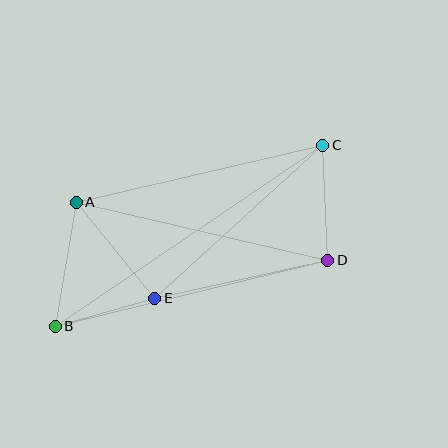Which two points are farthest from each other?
Points B and C are farthest from each other.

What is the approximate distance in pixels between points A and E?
The distance between A and E is approximately 124 pixels.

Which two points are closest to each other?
Points B and E are closest to each other.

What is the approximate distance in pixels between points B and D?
The distance between B and D is approximately 281 pixels.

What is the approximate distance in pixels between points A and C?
The distance between A and C is approximately 253 pixels.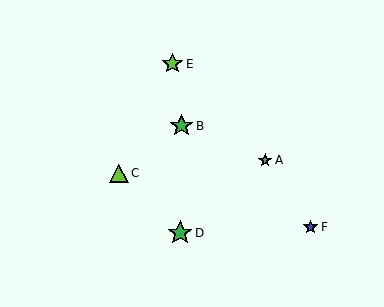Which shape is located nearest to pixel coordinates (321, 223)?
The blue star (labeled F) at (311, 227) is nearest to that location.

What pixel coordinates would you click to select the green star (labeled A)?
Click at (265, 160) to select the green star A.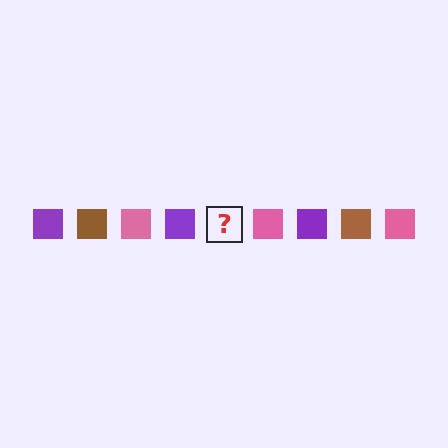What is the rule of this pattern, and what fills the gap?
The rule is that the pattern cycles through purple, brown, pink squares. The gap should be filled with a brown square.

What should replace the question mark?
The question mark should be replaced with a brown square.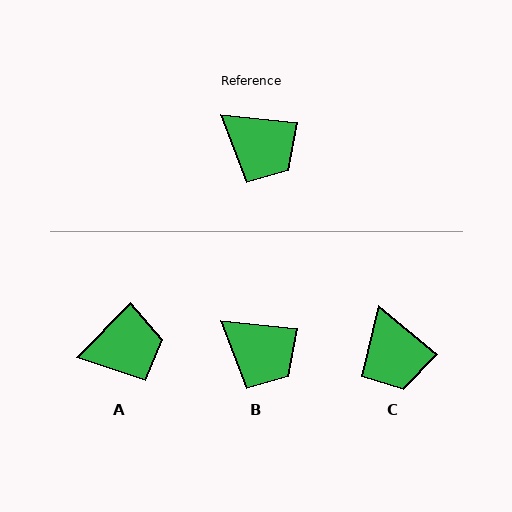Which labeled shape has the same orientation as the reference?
B.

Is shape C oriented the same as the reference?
No, it is off by about 34 degrees.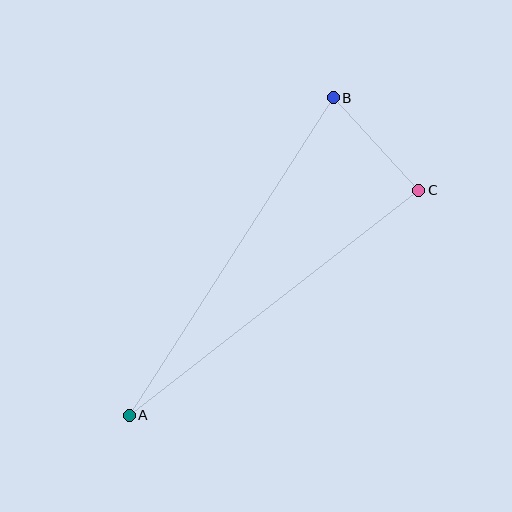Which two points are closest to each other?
Points B and C are closest to each other.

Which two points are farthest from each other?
Points A and B are farthest from each other.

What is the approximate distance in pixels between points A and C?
The distance between A and C is approximately 367 pixels.